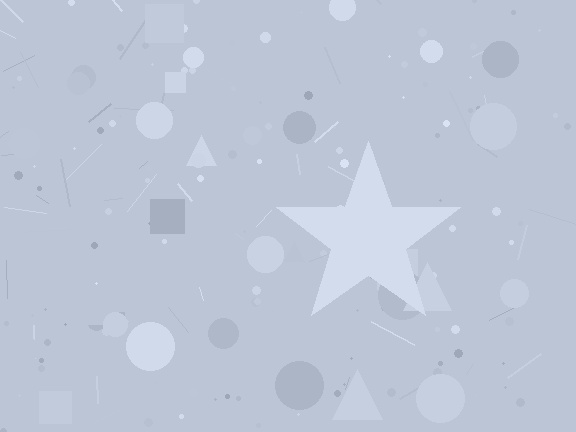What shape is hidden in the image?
A star is hidden in the image.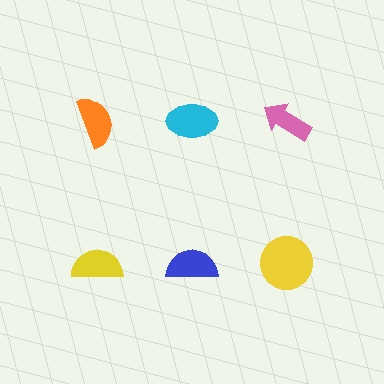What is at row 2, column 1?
A yellow semicircle.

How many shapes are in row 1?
3 shapes.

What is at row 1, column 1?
An orange semicircle.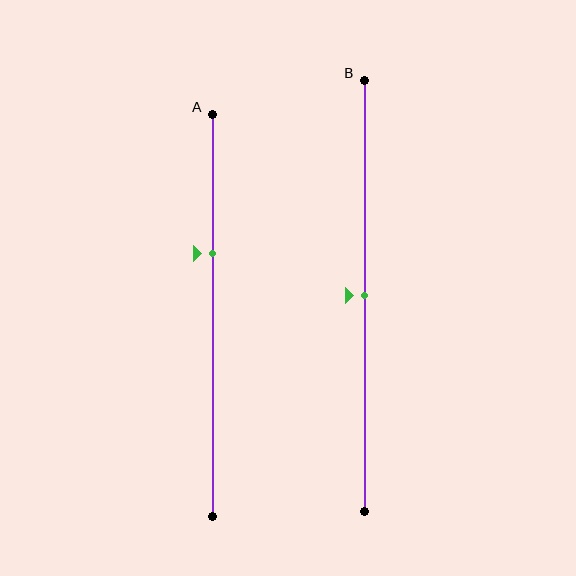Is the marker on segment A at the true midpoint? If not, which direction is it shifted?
No, the marker on segment A is shifted upward by about 15% of the segment length.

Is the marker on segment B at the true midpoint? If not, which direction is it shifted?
Yes, the marker on segment B is at the true midpoint.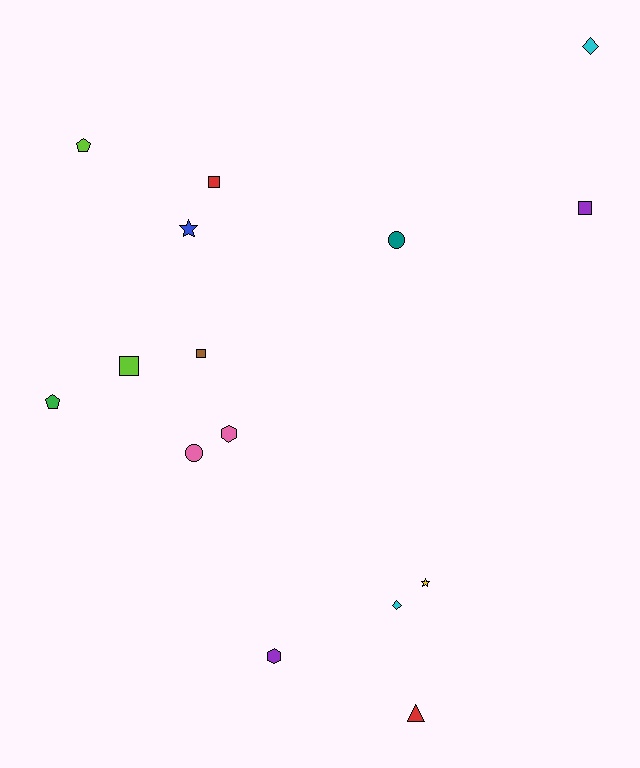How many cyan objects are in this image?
There are 2 cyan objects.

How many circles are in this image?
There are 2 circles.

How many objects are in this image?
There are 15 objects.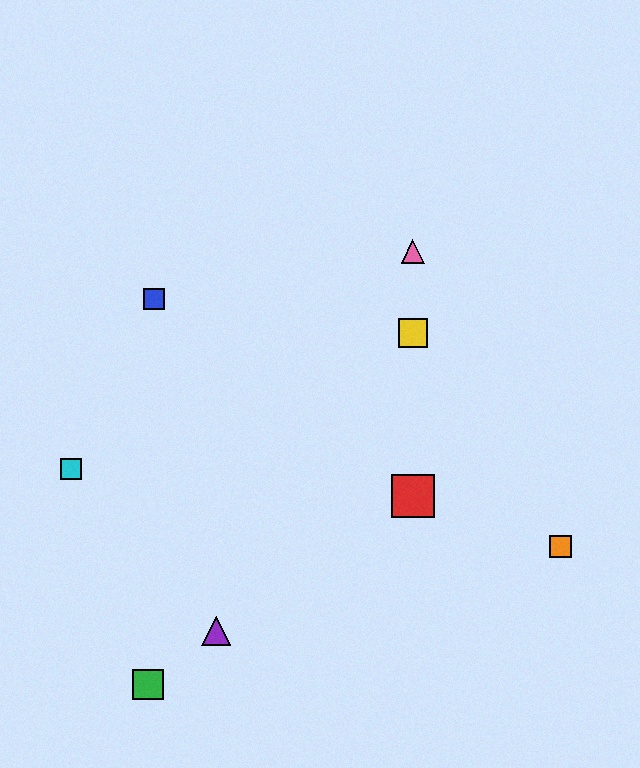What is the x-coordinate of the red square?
The red square is at x≈413.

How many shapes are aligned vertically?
3 shapes (the red square, the yellow square, the pink triangle) are aligned vertically.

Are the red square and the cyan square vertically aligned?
No, the red square is at x≈413 and the cyan square is at x≈71.